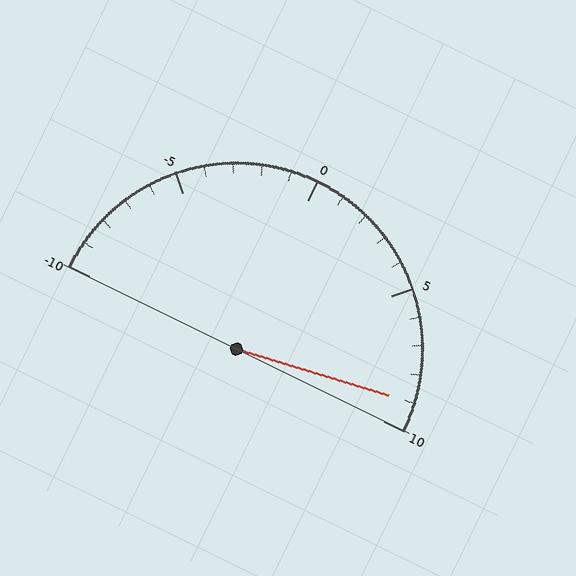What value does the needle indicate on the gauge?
The needle indicates approximately 9.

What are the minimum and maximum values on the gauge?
The gauge ranges from -10 to 10.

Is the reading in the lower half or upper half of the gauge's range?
The reading is in the upper half of the range (-10 to 10).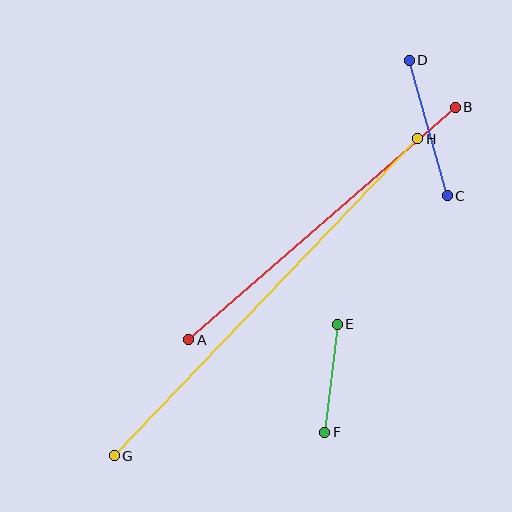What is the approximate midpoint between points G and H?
The midpoint is at approximately (266, 297) pixels.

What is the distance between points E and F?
The distance is approximately 109 pixels.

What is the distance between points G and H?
The distance is approximately 439 pixels.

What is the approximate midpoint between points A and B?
The midpoint is at approximately (322, 224) pixels.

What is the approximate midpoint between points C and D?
The midpoint is at approximately (428, 128) pixels.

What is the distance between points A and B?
The distance is approximately 354 pixels.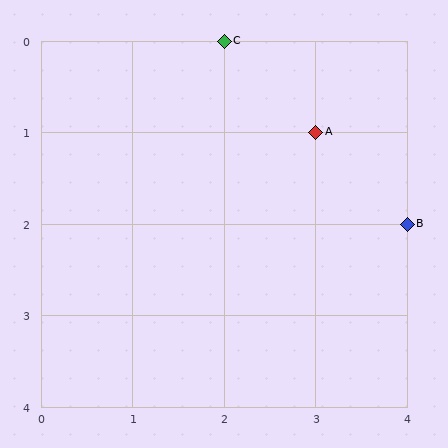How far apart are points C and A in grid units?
Points C and A are 1 column and 1 row apart (about 1.4 grid units diagonally).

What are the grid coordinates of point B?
Point B is at grid coordinates (4, 2).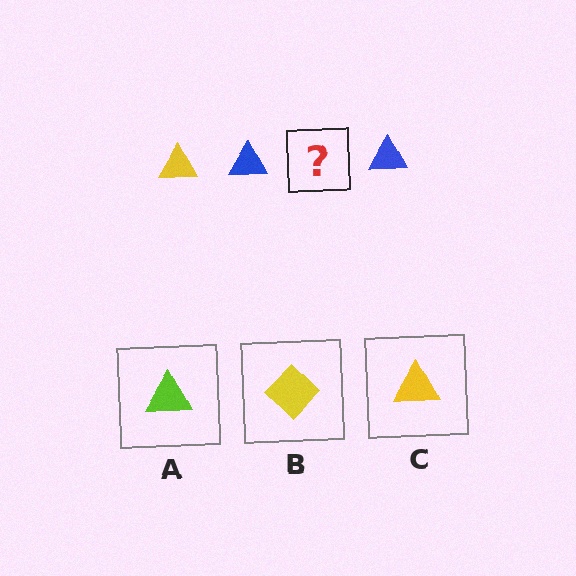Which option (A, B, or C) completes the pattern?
C.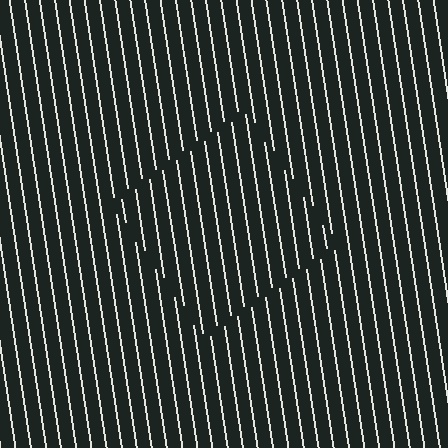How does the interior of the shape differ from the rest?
The interior of the shape contains the same grating, shifted by half a period — the contour is defined by the phase discontinuity where line-ends from the inner and outer gratings abut.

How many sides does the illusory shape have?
4 sides — the line-ends trace a square.